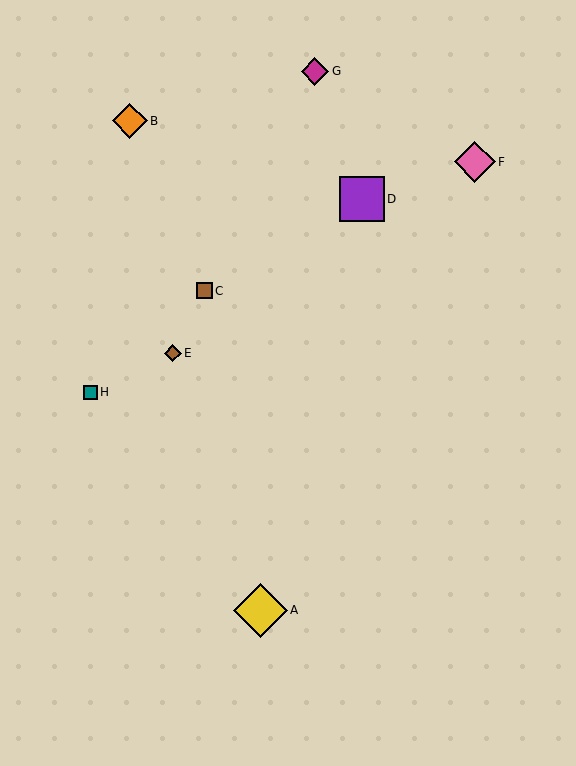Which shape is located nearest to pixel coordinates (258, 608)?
The yellow diamond (labeled A) at (261, 610) is nearest to that location.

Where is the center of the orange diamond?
The center of the orange diamond is at (130, 121).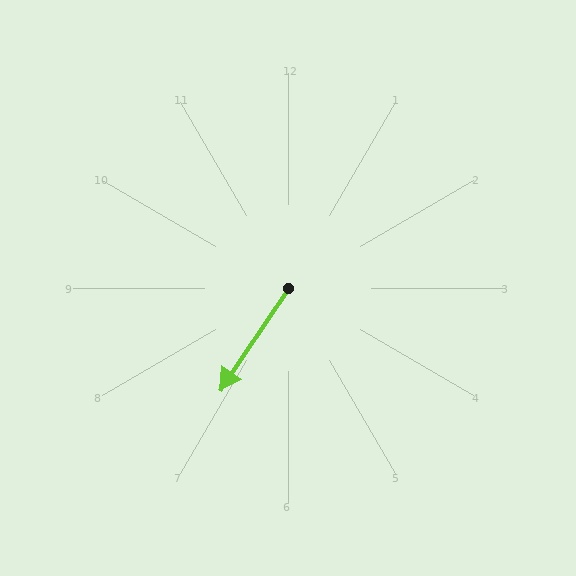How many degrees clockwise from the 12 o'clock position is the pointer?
Approximately 214 degrees.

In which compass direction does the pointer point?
Southwest.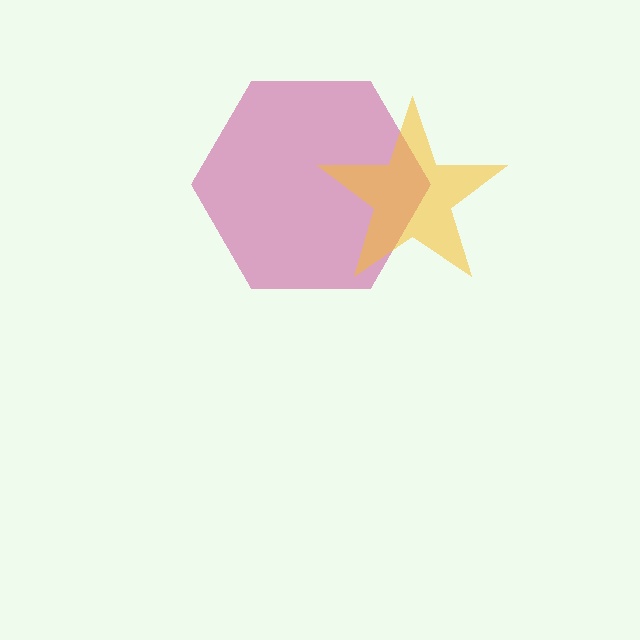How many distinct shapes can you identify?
There are 2 distinct shapes: a magenta hexagon, a yellow star.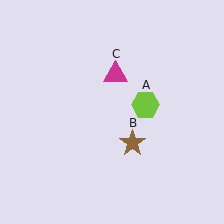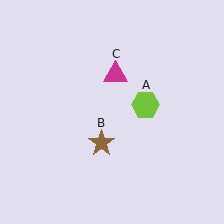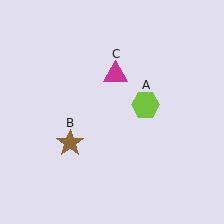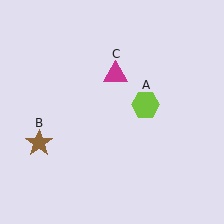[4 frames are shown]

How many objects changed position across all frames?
1 object changed position: brown star (object B).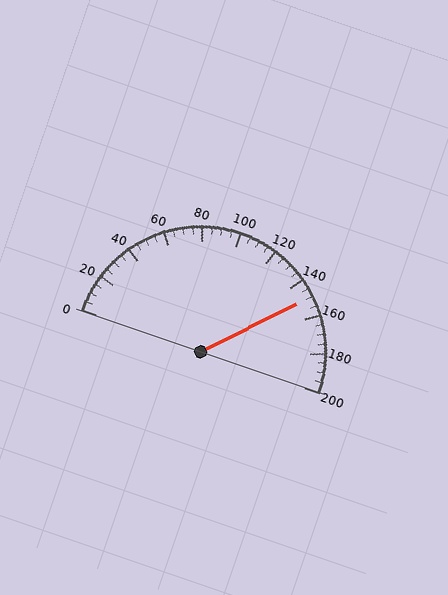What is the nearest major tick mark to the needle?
The nearest major tick mark is 160.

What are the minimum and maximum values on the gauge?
The gauge ranges from 0 to 200.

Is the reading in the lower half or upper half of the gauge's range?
The reading is in the upper half of the range (0 to 200).